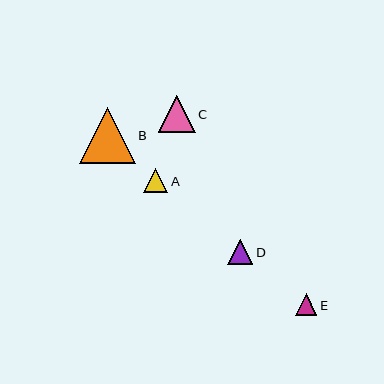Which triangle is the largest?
Triangle B is the largest with a size of approximately 56 pixels.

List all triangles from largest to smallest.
From largest to smallest: B, C, D, A, E.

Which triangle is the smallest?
Triangle E is the smallest with a size of approximately 22 pixels.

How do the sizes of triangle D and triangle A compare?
Triangle D and triangle A are approximately the same size.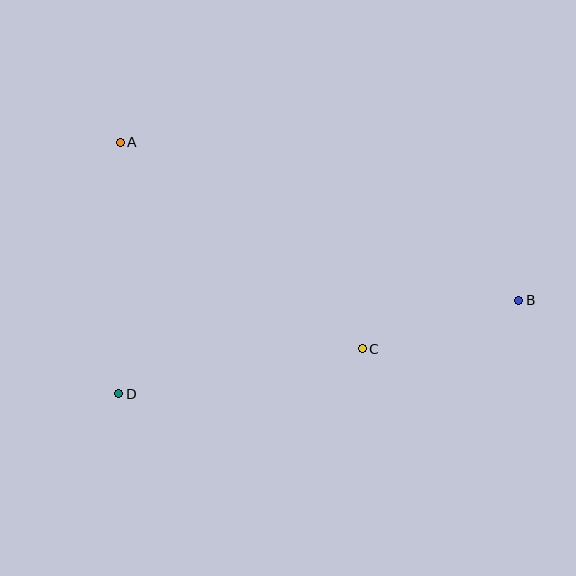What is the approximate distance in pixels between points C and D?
The distance between C and D is approximately 247 pixels.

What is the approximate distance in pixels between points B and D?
The distance between B and D is approximately 410 pixels.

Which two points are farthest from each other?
Points A and B are farthest from each other.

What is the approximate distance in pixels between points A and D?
The distance between A and D is approximately 251 pixels.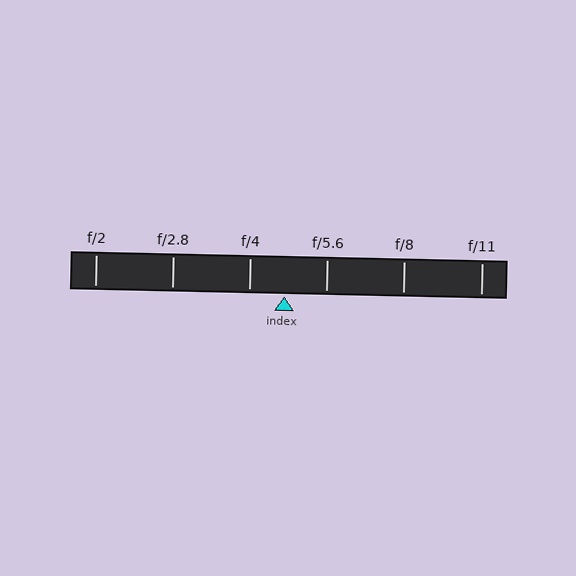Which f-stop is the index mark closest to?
The index mark is closest to f/4.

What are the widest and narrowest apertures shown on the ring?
The widest aperture shown is f/2 and the narrowest is f/11.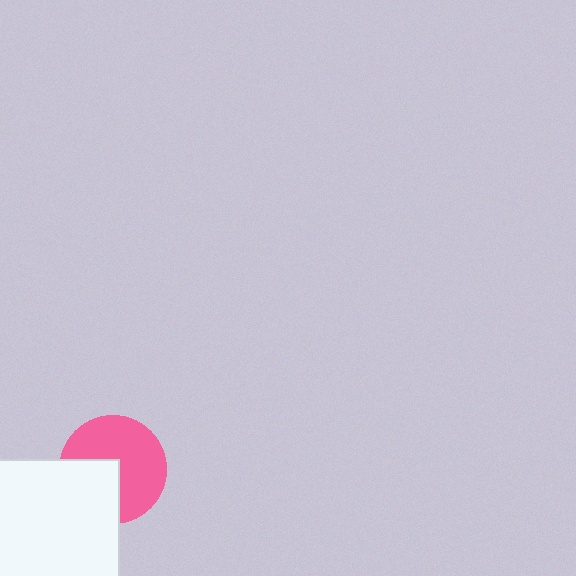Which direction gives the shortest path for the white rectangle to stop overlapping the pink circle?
Moving toward the lower-left gives the shortest separation.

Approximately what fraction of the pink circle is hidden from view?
Roughly 35% of the pink circle is hidden behind the white rectangle.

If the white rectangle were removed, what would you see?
You would see the complete pink circle.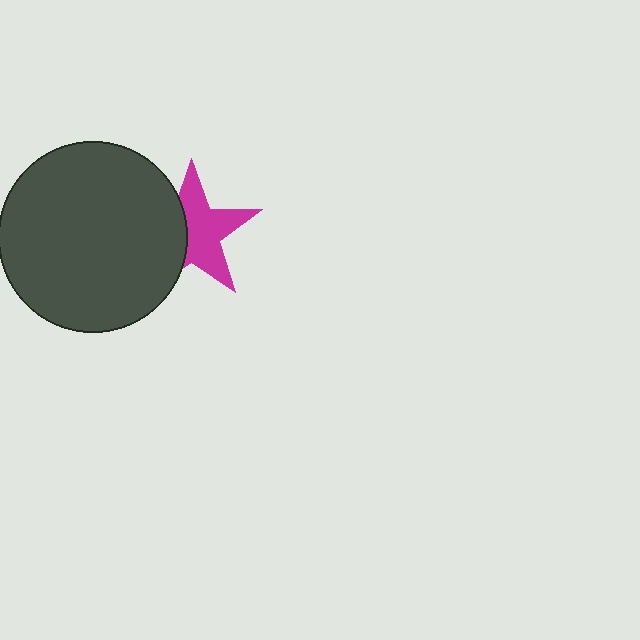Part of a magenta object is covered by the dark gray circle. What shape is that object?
It is a star.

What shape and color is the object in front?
The object in front is a dark gray circle.